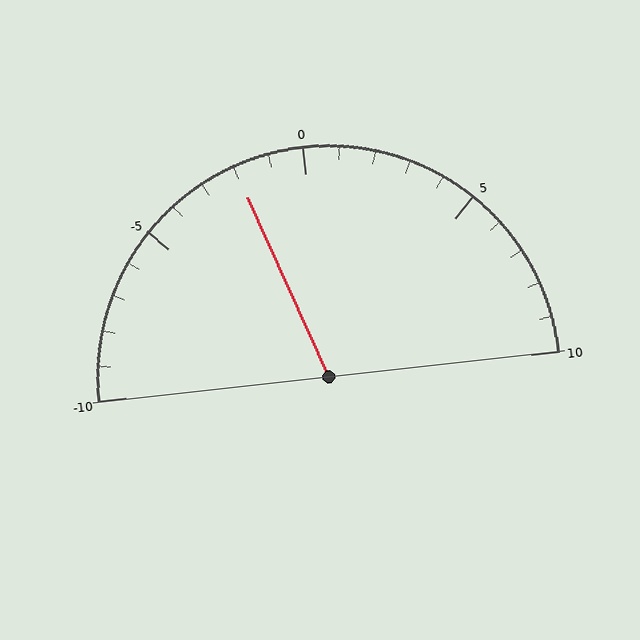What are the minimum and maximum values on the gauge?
The gauge ranges from -10 to 10.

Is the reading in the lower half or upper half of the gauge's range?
The reading is in the lower half of the range (-10 to 10).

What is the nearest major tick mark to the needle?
The nearest major tick mark is 0.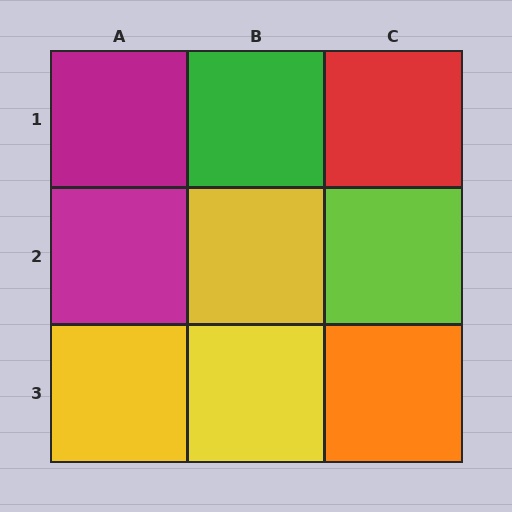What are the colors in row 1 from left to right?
Magenta, green, red.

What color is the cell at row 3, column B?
Yellow.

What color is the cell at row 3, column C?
Orange.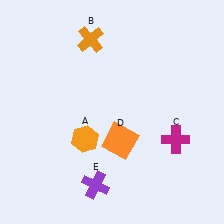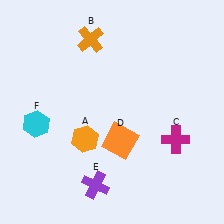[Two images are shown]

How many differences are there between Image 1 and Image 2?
There is 1 difference between the two images.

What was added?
A cyan hexagon (F) was added in Image 2.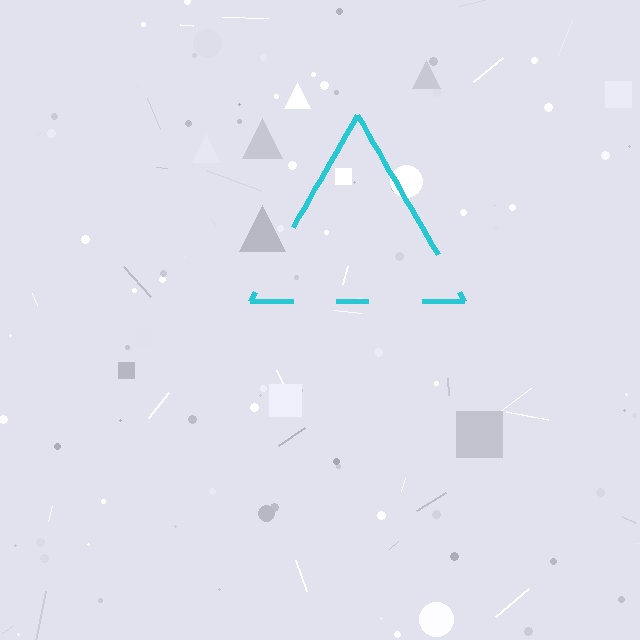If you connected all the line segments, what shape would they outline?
They would outline a triangle.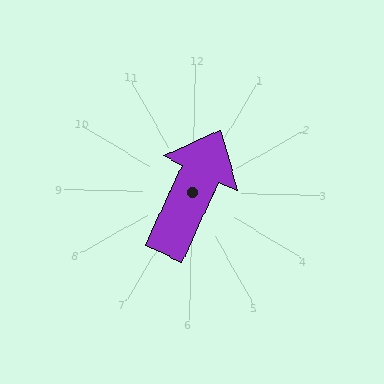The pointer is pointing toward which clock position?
Roughly 1 o'clock.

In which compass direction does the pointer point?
Northeast.